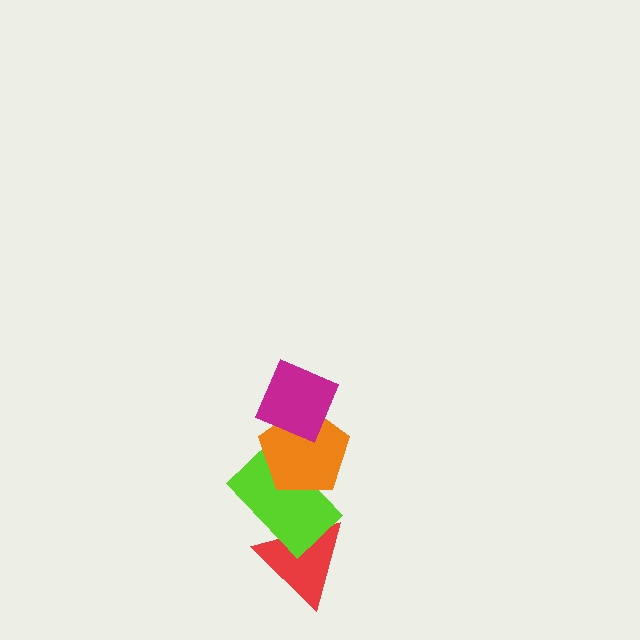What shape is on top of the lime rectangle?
The orange pentagon is on top of the lime rectangle.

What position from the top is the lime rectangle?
The lime rectangle is 3rd from the top.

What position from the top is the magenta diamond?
The magenta diamond is 1st from the top.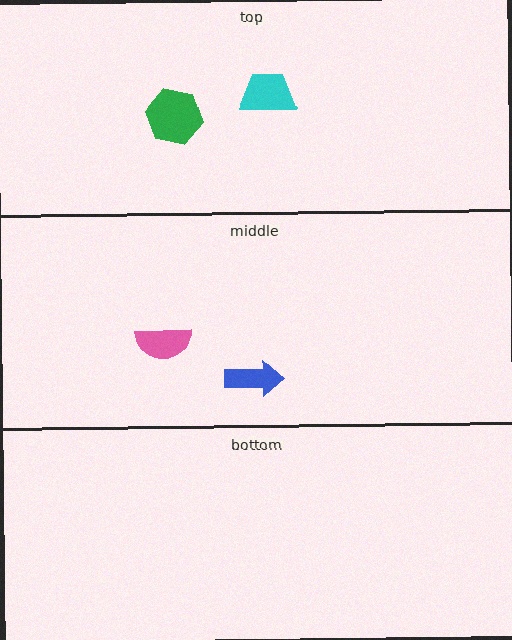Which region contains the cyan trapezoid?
The top region.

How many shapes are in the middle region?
2.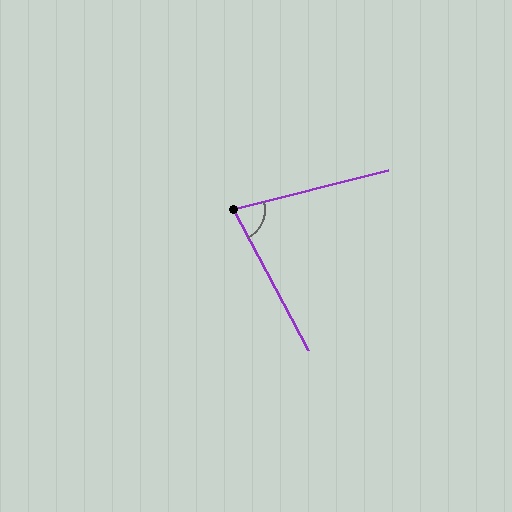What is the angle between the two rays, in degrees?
Approximately 76 degrees.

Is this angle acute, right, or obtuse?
It is acute.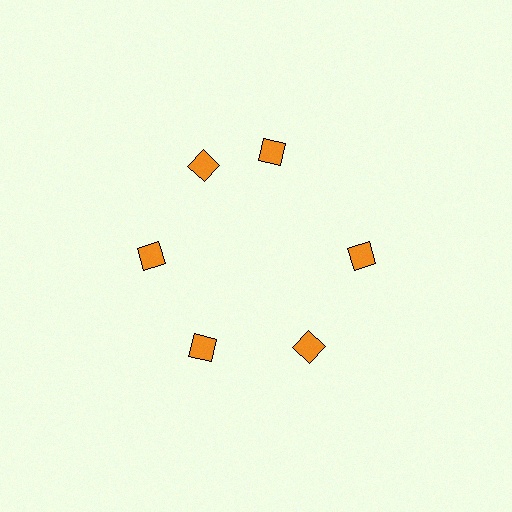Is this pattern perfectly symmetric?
No. The 6 orange diamonds are arranged in a ring, but one element near the 1 o'clock position is rotated out of alignment along the ring, breaking the 6-fold rotational symmetry.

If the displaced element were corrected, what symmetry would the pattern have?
It would have 6-fold rotational symmetry — the pattern would map onto itself every 60 degrees.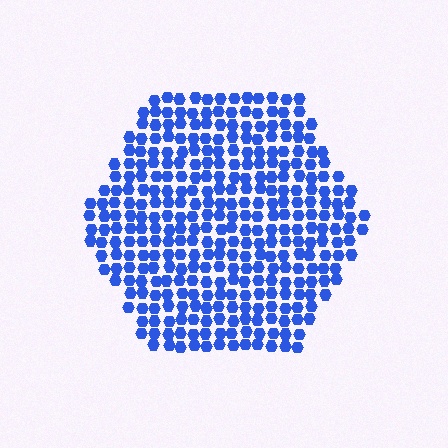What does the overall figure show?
The overall figure shows a hexagon.